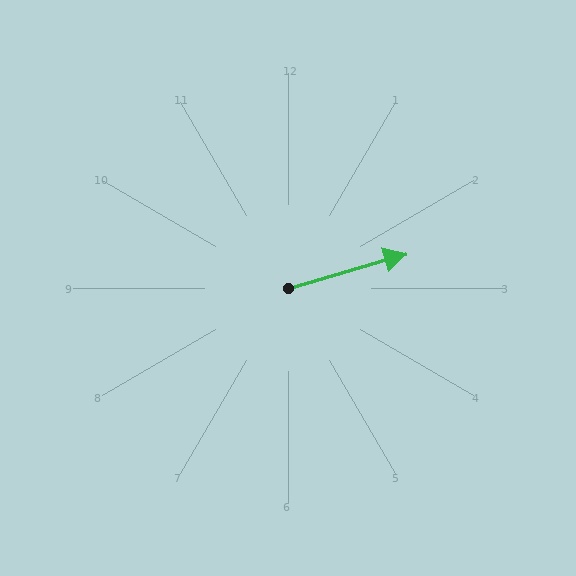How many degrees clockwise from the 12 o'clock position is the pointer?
Approximately 74 degrees.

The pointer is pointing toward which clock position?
Roughly 2 o'clock.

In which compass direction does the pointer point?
East.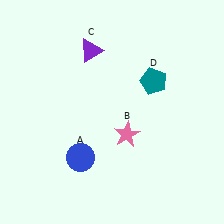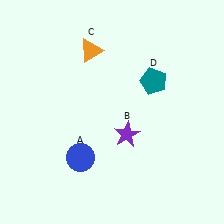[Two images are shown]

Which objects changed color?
B changed from pink to purple. C changed from purple to orange.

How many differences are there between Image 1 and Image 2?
There are 2 differences between the two images.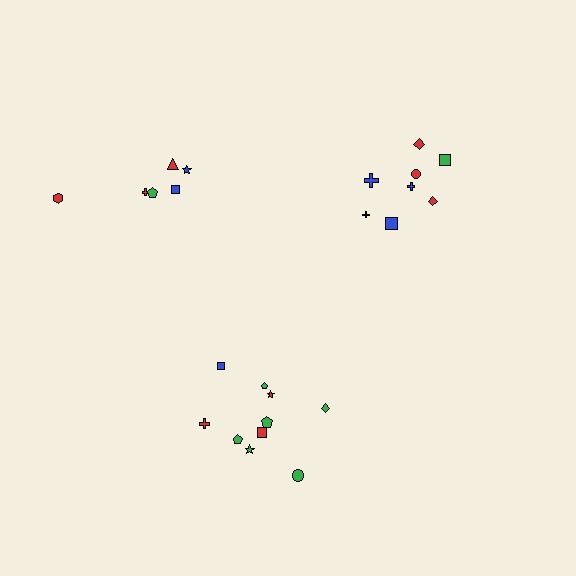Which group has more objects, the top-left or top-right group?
The top-right group.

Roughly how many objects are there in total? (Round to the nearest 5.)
Roughly 25 objects in total.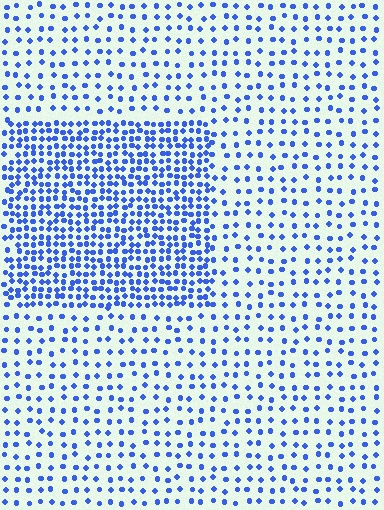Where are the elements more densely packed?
The elements are more densely packed inside the rectangle boundary.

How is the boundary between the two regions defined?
The boundary is defined by a change in element density (approximately 2.4x ratio). All elements are the same color, size, and shape.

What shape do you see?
I see a rectangle.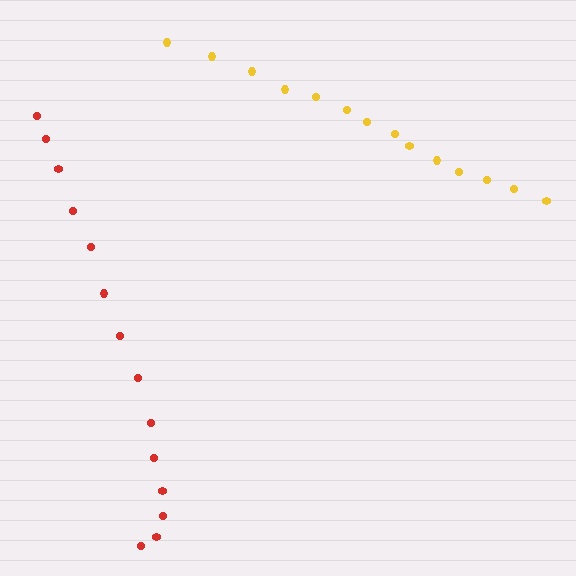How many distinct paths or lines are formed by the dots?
There are 2 distinct paths.